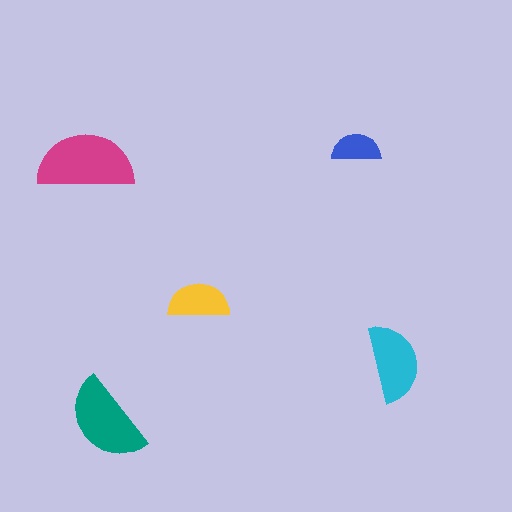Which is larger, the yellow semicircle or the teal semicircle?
The teal one.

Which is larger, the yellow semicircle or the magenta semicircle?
The magenta one.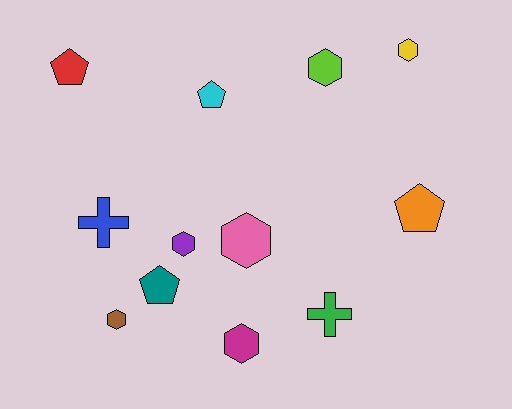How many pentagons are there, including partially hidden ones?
There are 4 pentagons.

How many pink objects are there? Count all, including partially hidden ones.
There is 1 pink object.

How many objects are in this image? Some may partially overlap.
There are 12 objects.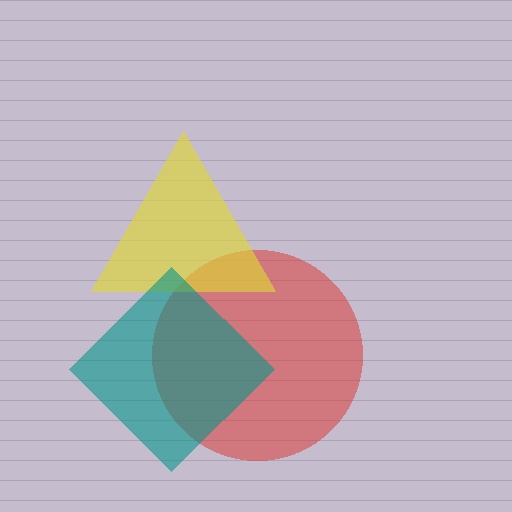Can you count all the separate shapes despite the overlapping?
Yes, there are 3 separate shapes.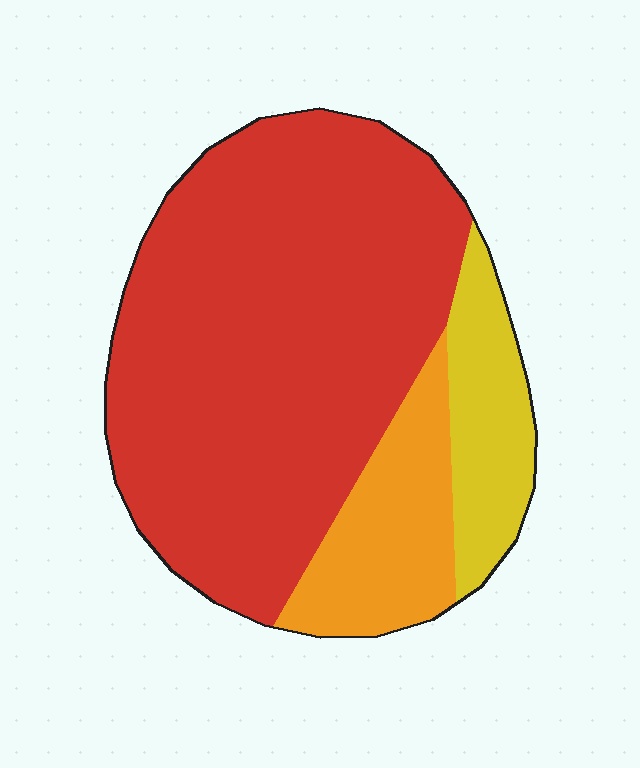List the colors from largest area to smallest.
From largest to smallest: red, orange, yellow.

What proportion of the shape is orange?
Orange covers 16% of the shape.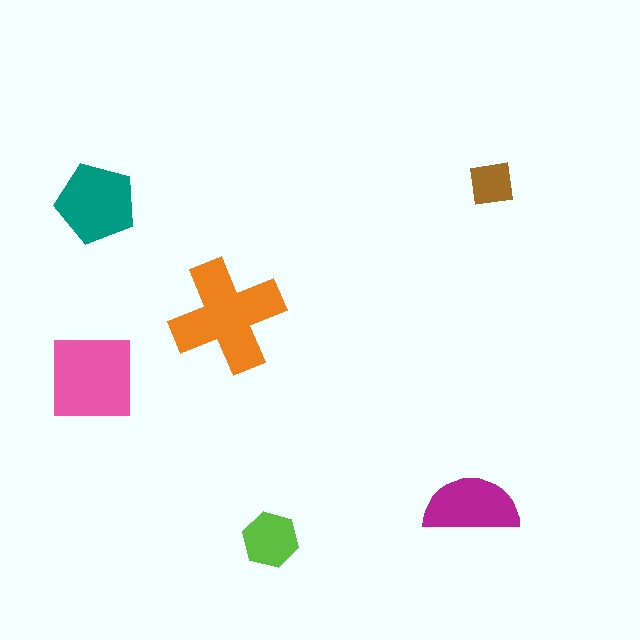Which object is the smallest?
The brown square.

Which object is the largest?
The orange cross.